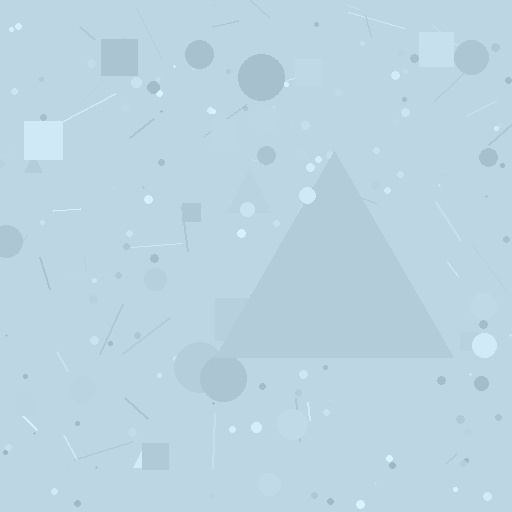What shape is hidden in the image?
A triangle is hidden in the image.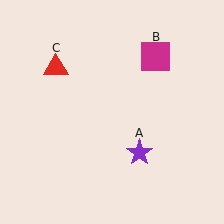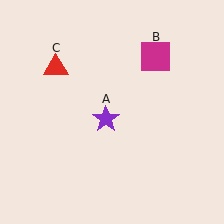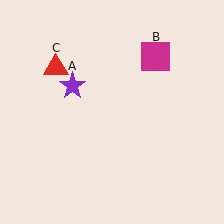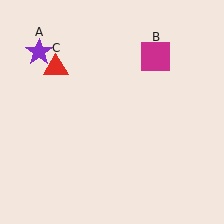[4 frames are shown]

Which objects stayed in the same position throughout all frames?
Magenta square (object B) and red triangle (object C) remained stationary.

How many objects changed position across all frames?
1 object changed position: purple star (object A).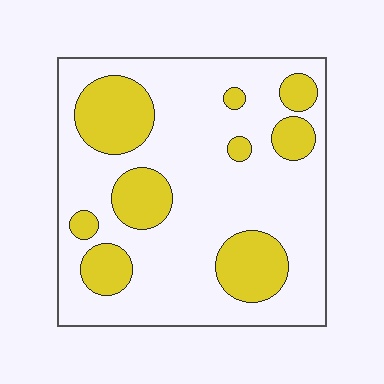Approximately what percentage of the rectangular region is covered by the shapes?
Approximately 25%.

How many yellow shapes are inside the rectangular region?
9.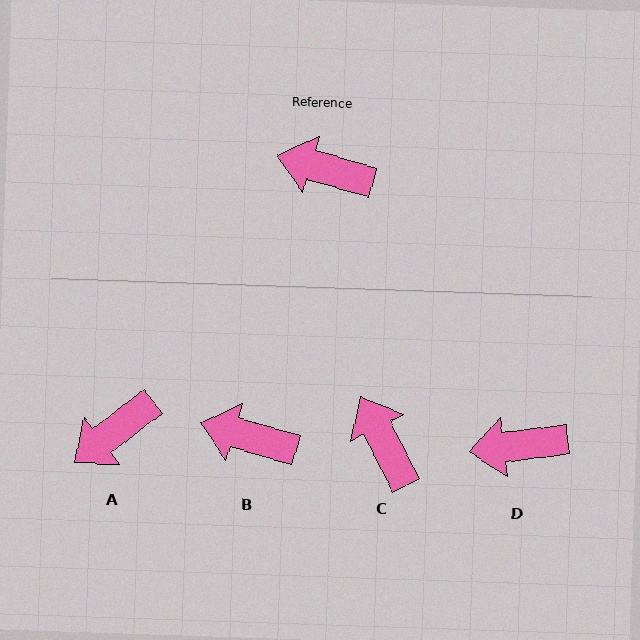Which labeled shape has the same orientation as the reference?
B.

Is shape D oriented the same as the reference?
No, it is off by about 24 degrees.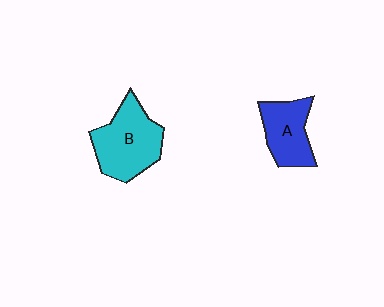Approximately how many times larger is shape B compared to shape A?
Approximately 1.4 times.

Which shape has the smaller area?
Shape A (blue).